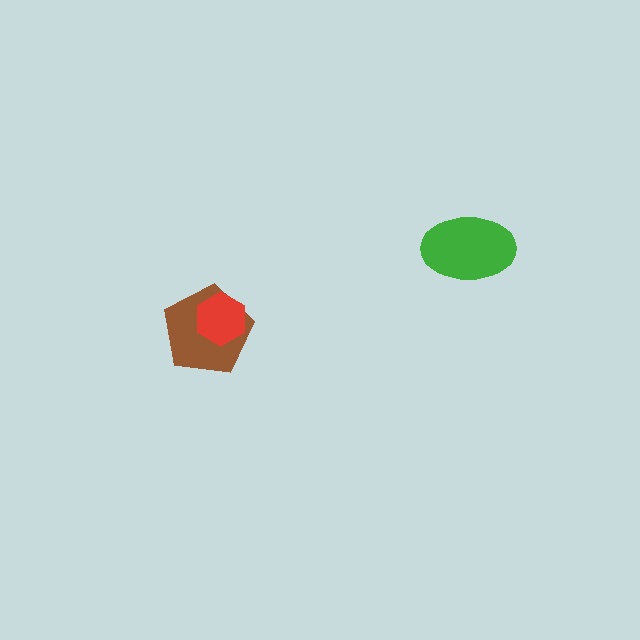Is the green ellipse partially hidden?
No, no other shape covers it.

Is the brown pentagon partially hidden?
Yes, it is partially covered by another shape.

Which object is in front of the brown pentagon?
The red hexagon is in front of the brown pentagon.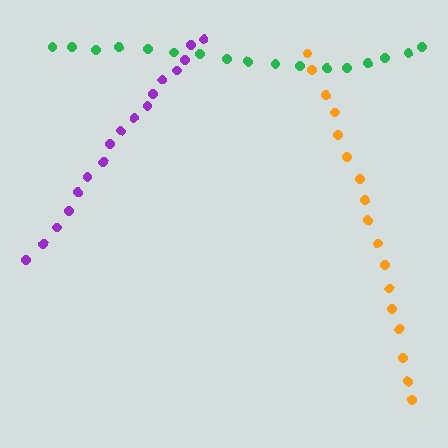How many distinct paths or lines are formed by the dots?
There are 3 distinct paths.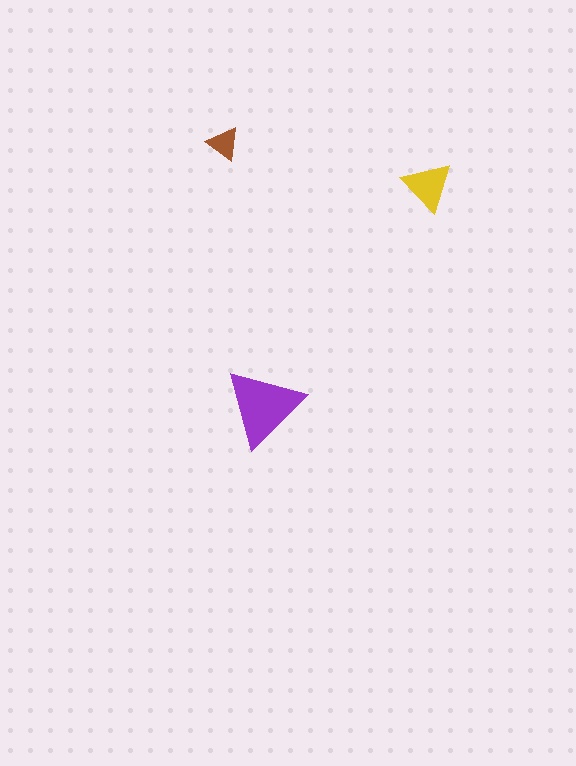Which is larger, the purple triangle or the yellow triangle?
The purple one.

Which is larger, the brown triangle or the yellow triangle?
The yellow one.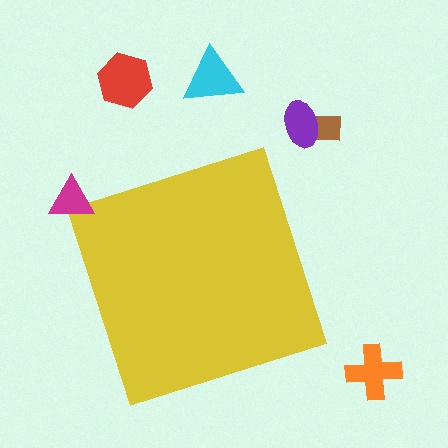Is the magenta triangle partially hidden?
No, the magenta triangle is fully visible.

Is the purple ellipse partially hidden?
No, the purple ellipse is fully visible.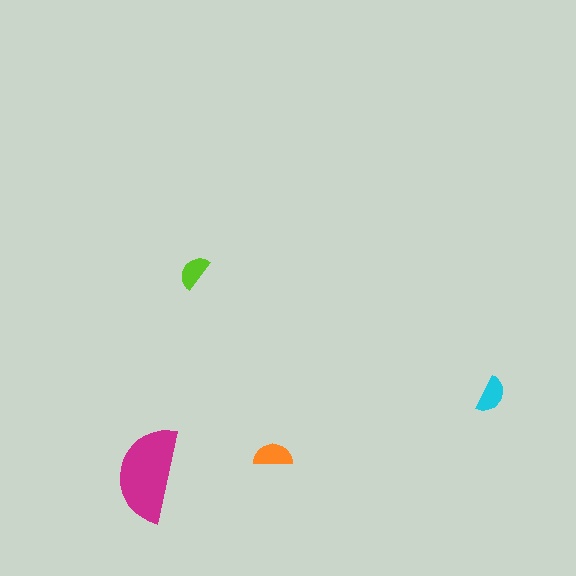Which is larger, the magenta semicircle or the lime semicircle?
The magenta one.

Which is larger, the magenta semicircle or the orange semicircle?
The magenta one.